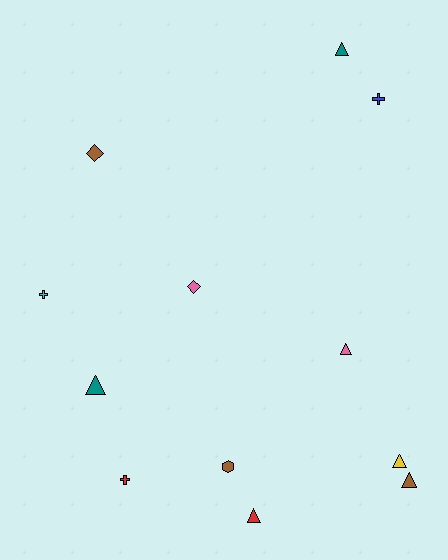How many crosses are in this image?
There are 3 crosses.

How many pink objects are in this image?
There are 2 pink objects.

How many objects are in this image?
There are 12 objects.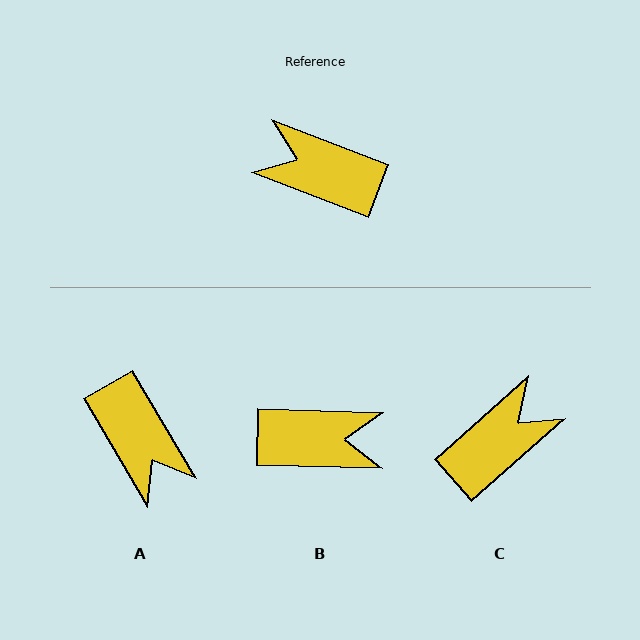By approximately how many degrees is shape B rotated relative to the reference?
Approximately 161 degrees clockwise.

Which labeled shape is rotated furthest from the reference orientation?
B, about 161 degrees away.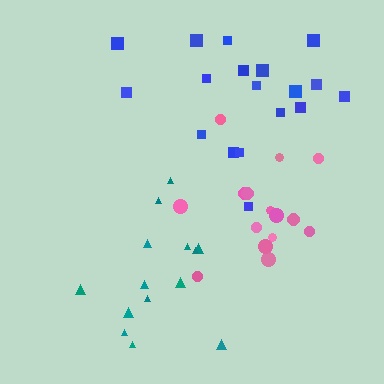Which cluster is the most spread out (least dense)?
Blue.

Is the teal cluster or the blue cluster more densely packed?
Teal.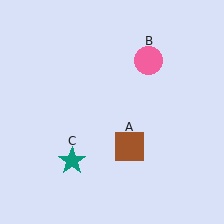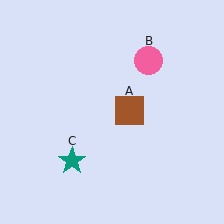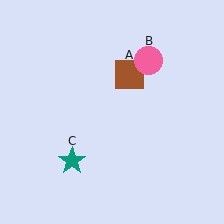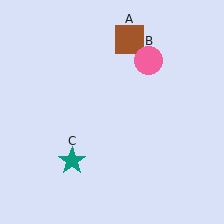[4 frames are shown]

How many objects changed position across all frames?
1 object changed position: brown square (object A).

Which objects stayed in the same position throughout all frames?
Pink circle (object B) and teal star (object C) remained stationary.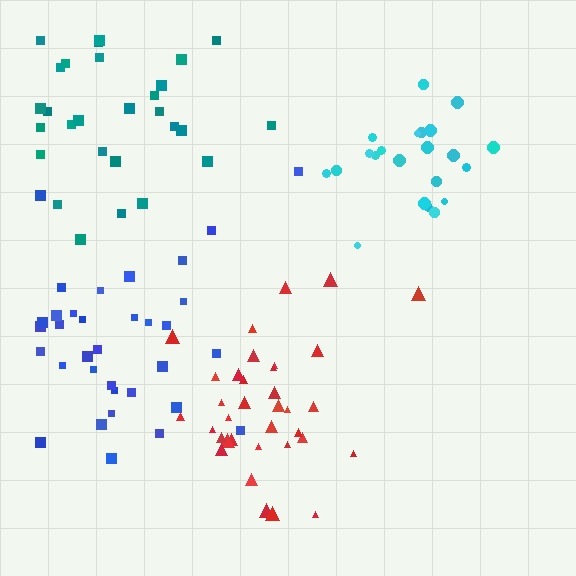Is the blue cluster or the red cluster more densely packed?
Red.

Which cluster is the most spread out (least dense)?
Teal.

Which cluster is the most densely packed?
Cyan.